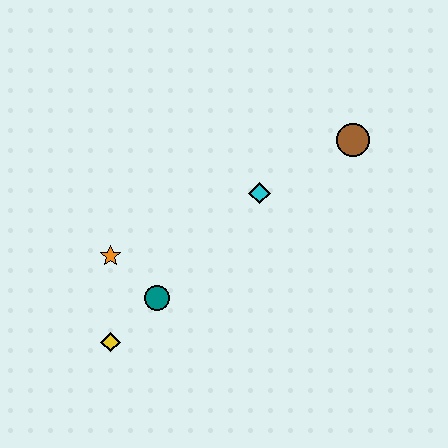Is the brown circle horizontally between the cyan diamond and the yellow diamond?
No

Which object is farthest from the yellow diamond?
The brown circle is farthest from the yellow diamond.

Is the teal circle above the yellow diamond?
Yes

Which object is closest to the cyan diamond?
The brown circle is closest to the cyan diamond.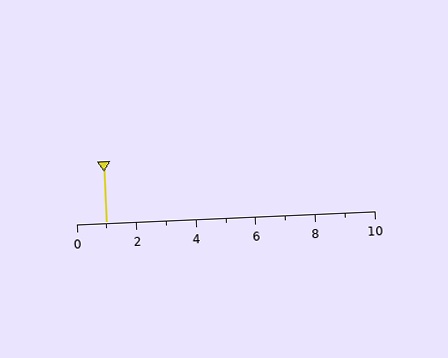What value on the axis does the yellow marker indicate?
The marker indicates approximately 1.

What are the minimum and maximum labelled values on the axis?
The axis runs from 0 to 10.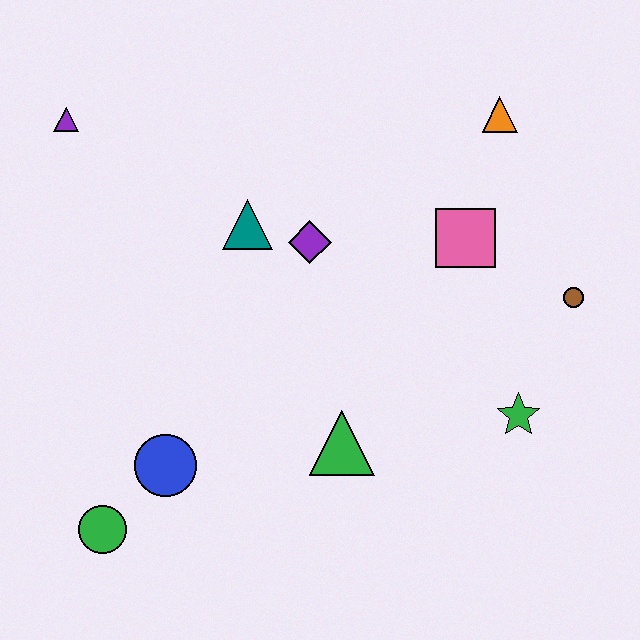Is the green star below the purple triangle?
Yes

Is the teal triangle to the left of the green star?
Yes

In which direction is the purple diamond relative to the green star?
The purple diamond is to the left of the green star.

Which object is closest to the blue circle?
The green circle is closest to the blue circle.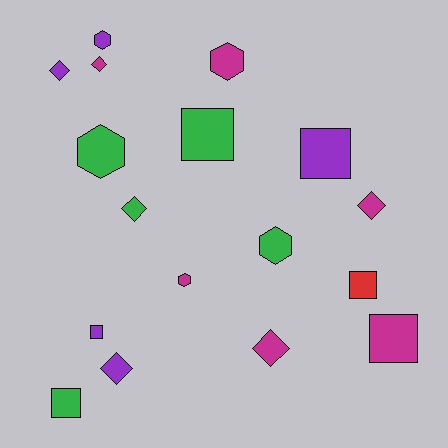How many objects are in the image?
There are 17 objects.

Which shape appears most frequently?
Square, with 6 objects.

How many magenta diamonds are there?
There are 3 magenta diamonds.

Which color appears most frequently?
Magenta, with 6 objects.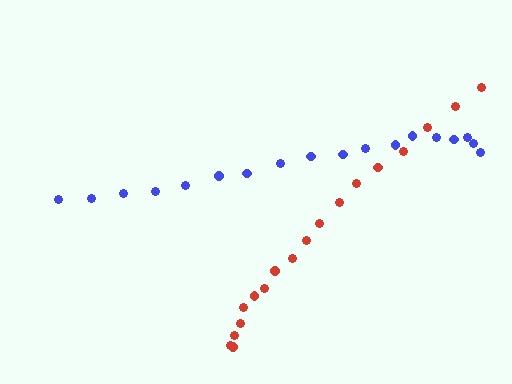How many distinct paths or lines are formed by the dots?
There are 2 distinct paths.